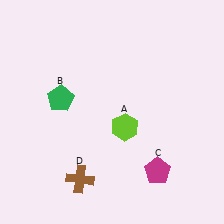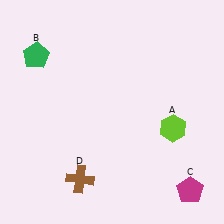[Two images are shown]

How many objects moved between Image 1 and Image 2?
3 objects moved between the two images.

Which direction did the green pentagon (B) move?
The green pentagon (B) moved up.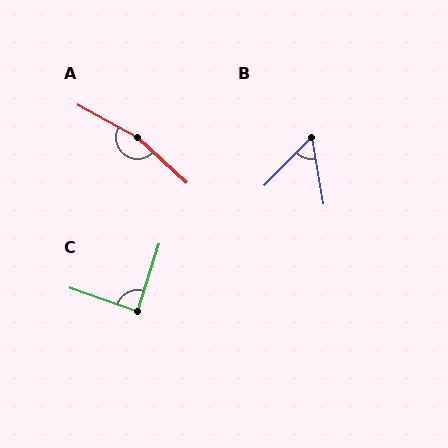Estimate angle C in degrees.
Approximately 88 degrees.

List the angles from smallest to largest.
B (54°), C (88°), A (166°).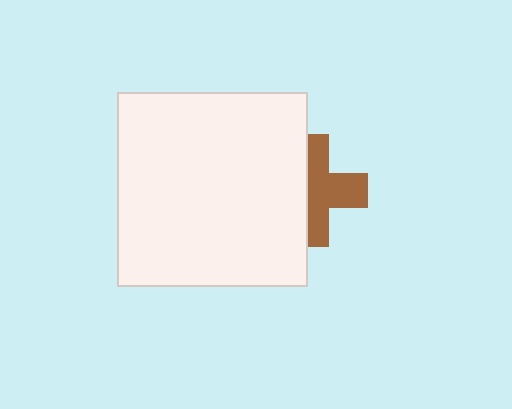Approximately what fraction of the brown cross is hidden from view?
Roughly 43% of the brown cross is hidden behind the white rectangle.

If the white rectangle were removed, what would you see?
You would see the complete brown cross.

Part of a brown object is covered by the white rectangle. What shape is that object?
It is a cross.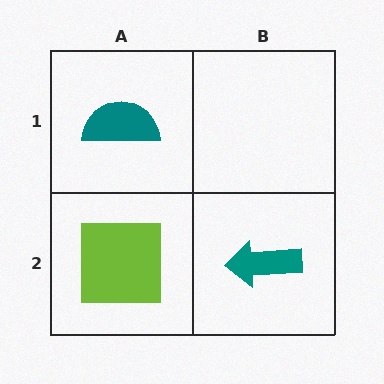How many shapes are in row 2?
2 shapes.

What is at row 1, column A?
A teal semicircle.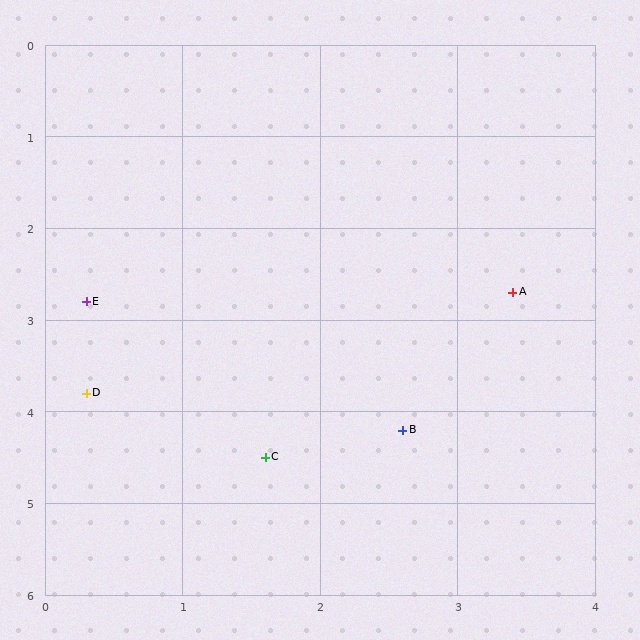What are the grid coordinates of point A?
Point A is at approximately (3.4, 2.7).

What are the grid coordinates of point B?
Point B is at approximately (2.6, 4.2).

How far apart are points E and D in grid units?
Points E and D are about 1.0 grid units apart.